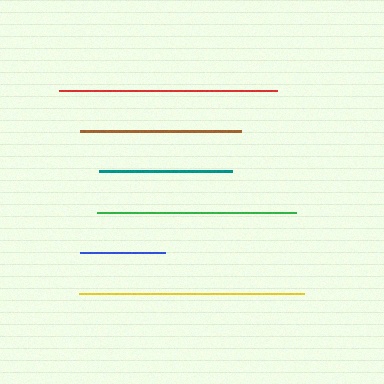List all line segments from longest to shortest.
From longest to shortest: yellow, red, green, brown, teal, blue.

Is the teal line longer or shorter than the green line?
The green line is longer than the teal line.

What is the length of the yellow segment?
The yellow segment is approximately 225 pixels long.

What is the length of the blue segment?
The blue segment is approximately 85 pixels long.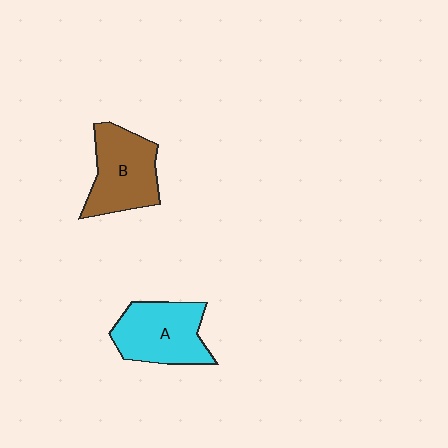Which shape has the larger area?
Shape A (cyan).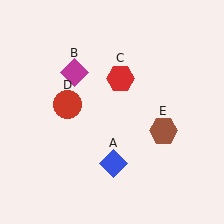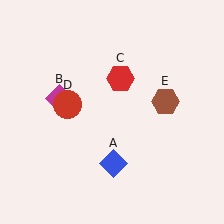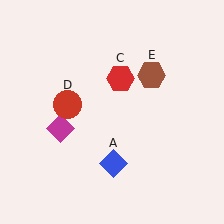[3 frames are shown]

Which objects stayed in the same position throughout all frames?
Blue diamond (object A) and red hexagon (object C) and red circle (object D) remained stationary.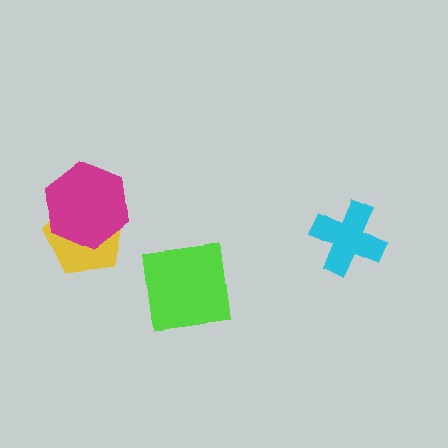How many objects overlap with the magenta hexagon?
1 object overlaps with the magenta hexagon.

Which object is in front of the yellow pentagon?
The magenta hexagon is in front of the yellow pentagon.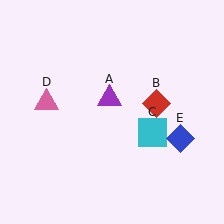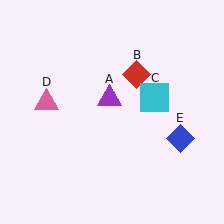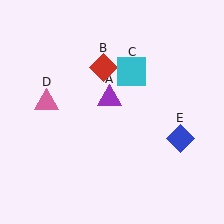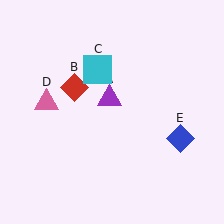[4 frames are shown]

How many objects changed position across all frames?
2 objects changed position: red diamond (object B), cyan square (object C).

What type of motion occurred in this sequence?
The red diamond (object B), cyan square (object C) rotated counterclockwise around the center of the scene.